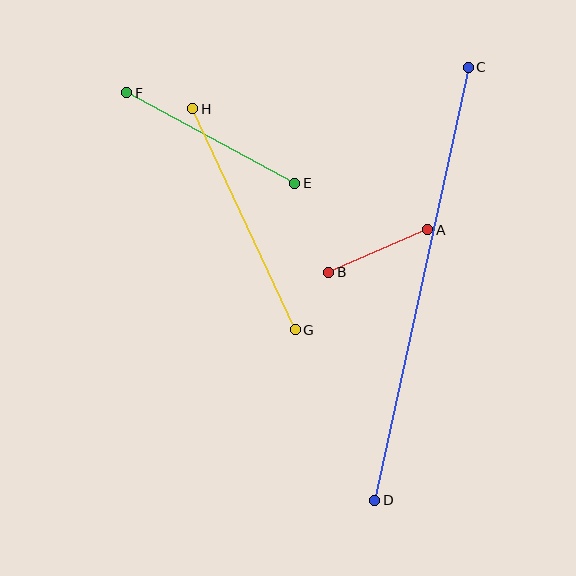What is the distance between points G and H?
The distance is approximately 244 pixels.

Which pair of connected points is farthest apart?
Points C and D are farthest apart.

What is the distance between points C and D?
The distance is approximately 443 pixels.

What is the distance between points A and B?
The distance is approximately 108 pixels.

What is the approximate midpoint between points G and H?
The midpoint is at approximately (244, 219) pixels.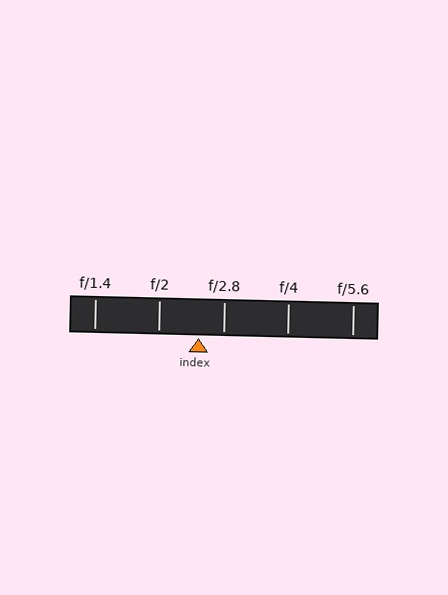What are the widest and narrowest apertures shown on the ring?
The widest aperture shown is f/1.4 and the narrowest is f/5.6.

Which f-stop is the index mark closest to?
The index mark is closest to f/2.8.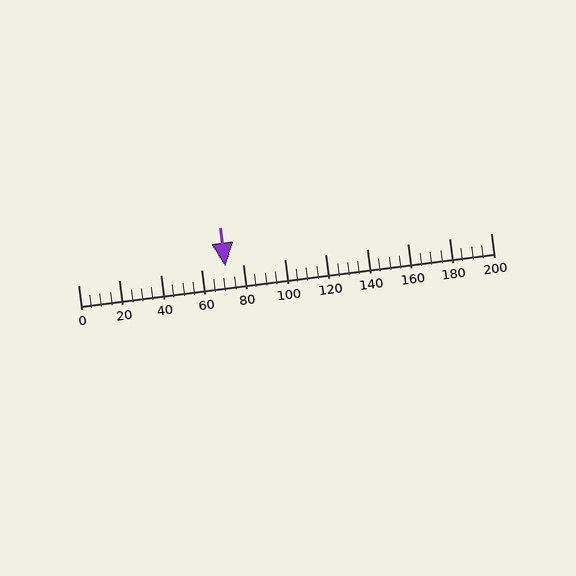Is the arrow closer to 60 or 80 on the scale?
The arrow is closer to 80.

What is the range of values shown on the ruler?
The ruler shows values from 0 to 200.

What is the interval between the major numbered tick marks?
The major tick marks are spaced 20 units apart.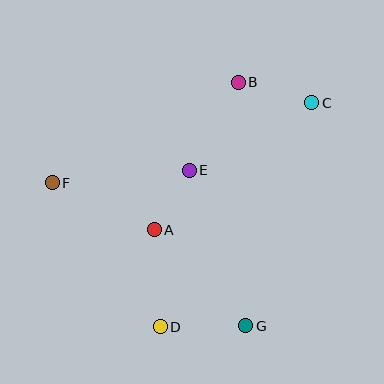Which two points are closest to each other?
Points A and E are closest to each other.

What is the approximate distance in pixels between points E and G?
The distance between E and G is approximately 165 pixels.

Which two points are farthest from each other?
Points C and F are farthest from each other.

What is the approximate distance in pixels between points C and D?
The distance between C and D is approximately 270 pixels.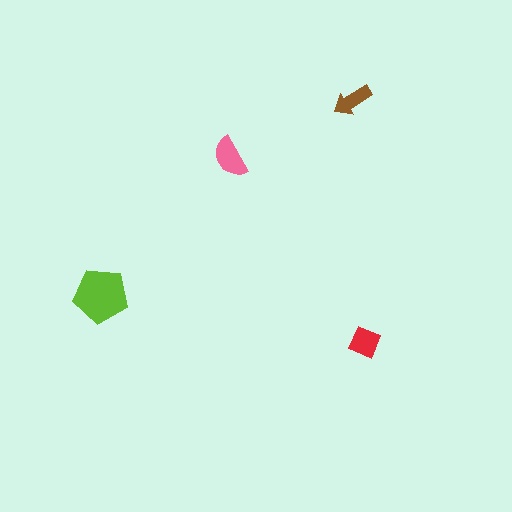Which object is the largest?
The lime pentagon.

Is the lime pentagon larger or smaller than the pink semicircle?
Larger.